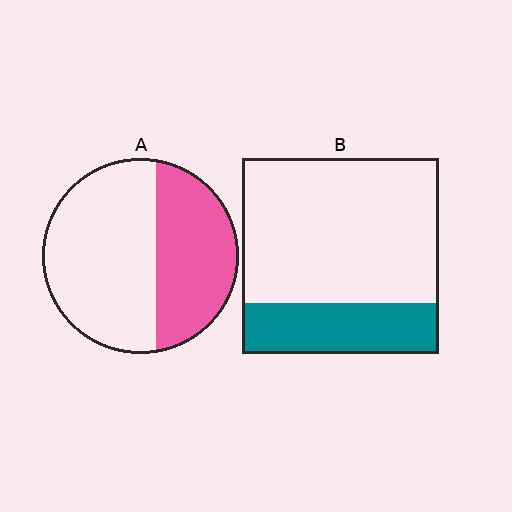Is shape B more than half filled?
No.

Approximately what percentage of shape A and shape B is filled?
A is approximately 40% and B is approximately 25%.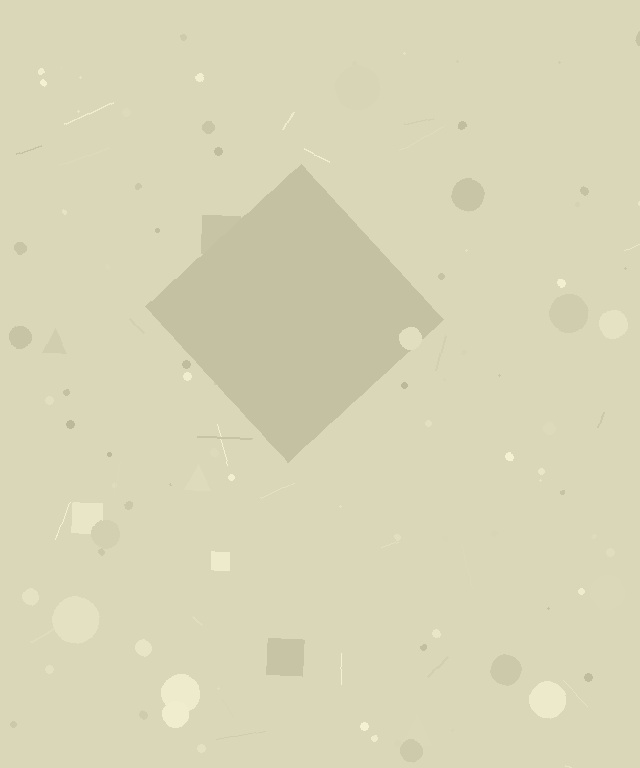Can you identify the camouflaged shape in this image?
The camouflaged shape is a diamond.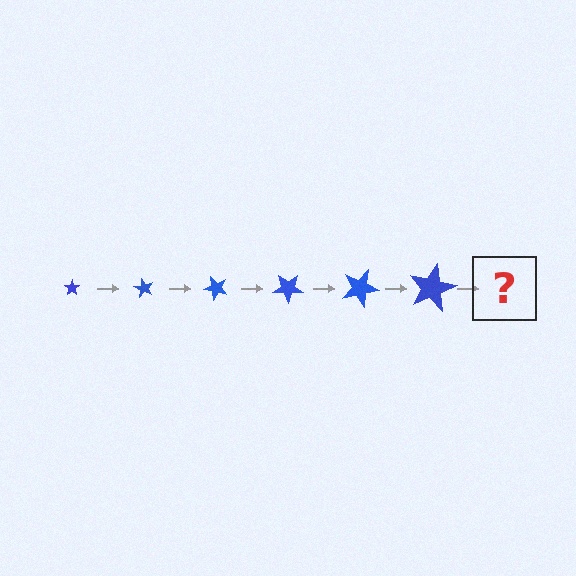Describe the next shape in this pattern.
It should be a star, larger than the previous one and rotated 360 degrees from the start.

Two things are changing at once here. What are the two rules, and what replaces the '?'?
The two rules are that the star grows larger each step and it rotates 60 degrees each step. The '?' should be a star, larger than the previous one and rotated 360 degrees from the start.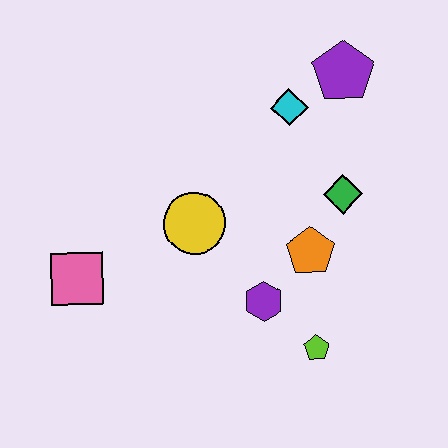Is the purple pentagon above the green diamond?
Yes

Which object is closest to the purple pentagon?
The cyan diamond is closest to the purple pentagon.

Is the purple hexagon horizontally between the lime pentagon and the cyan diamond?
No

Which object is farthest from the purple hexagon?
The purple pentagon is farthest from the purple hexagon.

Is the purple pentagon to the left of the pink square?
No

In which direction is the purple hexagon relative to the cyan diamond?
The purple hexagon is below the cyan diamond.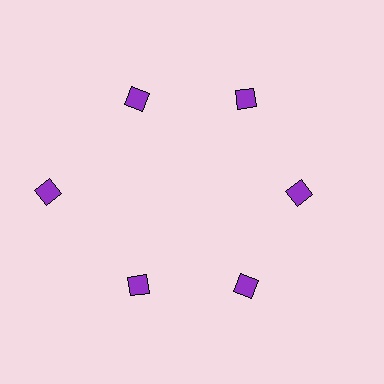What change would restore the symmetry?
The symmetry would be restored by moving it inward, back onto the ring so that all 6 diamonds sit at equal angles and equal distance from the center.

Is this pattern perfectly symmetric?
No. The 6 purple diamonds are arranged in a ring, but one element near the 9 o'clock position is pushed outward from the center, breaking the 6-fold rotational symmetry.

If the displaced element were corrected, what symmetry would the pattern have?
It would have 6-fold rotational symmetry — the pattern would map onto itself every 60 degrees.